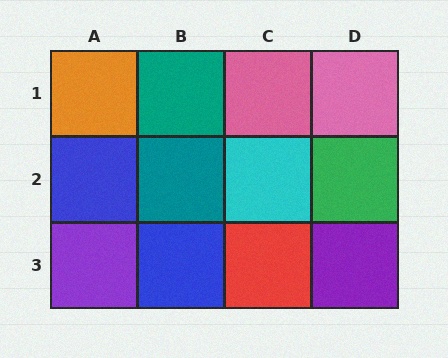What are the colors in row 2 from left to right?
Blue, teal, cyan, green.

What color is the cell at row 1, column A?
Orange.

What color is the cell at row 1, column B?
Teal.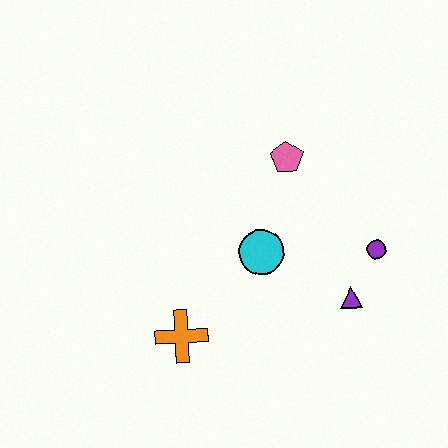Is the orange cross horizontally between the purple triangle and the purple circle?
No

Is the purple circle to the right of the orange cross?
Yes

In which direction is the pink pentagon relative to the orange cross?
The pink pentagon is above the orange cross.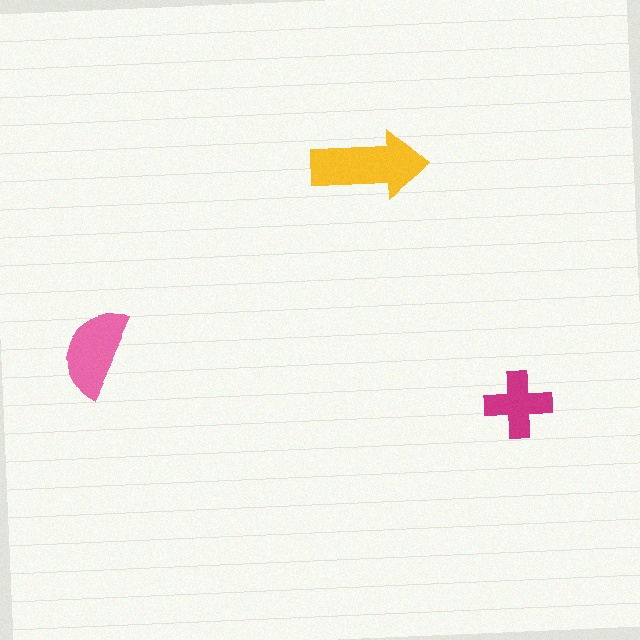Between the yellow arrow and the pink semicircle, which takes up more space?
The yellow arrow.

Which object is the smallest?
The magenta cross.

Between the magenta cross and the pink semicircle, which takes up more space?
The pink semicircle.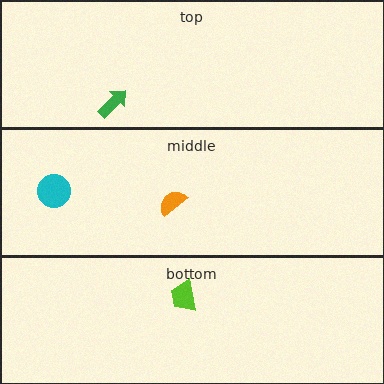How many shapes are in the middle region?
2.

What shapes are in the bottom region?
The lime trapezoid.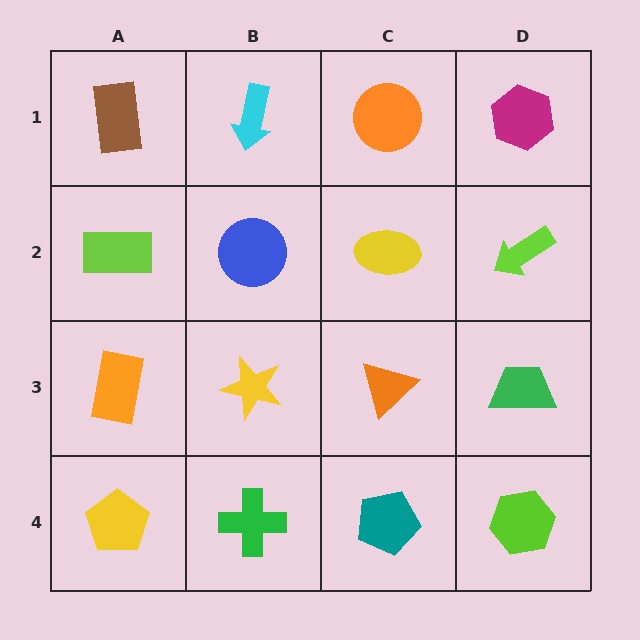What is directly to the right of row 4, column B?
A teal pentagon.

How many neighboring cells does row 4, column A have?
2.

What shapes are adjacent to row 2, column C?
An orange circle (row 1, column C), an orange triangle (row 3, column C), a blue circle (row 2, column B), a lime arrow (row 2, column D).